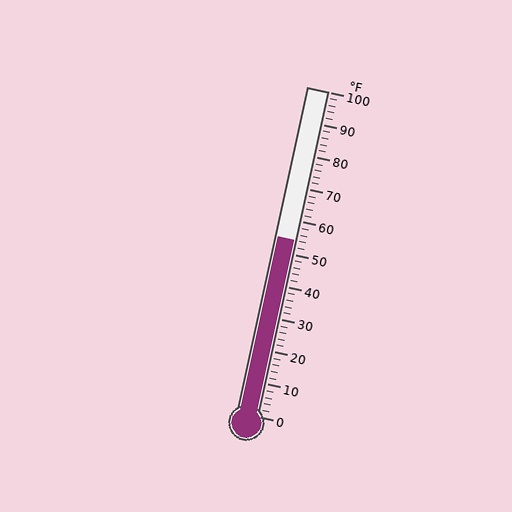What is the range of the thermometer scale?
The thermometer scale ranges from 0°F to 100°F.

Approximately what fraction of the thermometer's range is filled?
The thermometer is filled to approximately 55% of its range.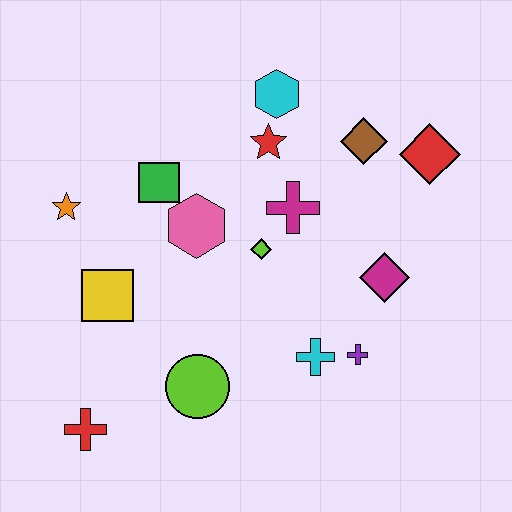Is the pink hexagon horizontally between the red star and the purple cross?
No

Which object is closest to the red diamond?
The brown diamond is closest to the red diamond.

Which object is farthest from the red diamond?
The red cross is farthest from the red diamond.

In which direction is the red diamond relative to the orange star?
The red diamond is to the right of the orange star.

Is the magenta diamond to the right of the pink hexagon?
Yes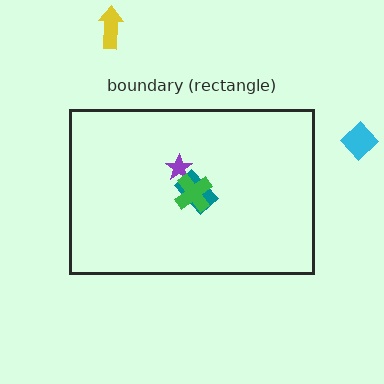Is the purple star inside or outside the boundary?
Inside.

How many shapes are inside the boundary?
3 inside, 2 outside.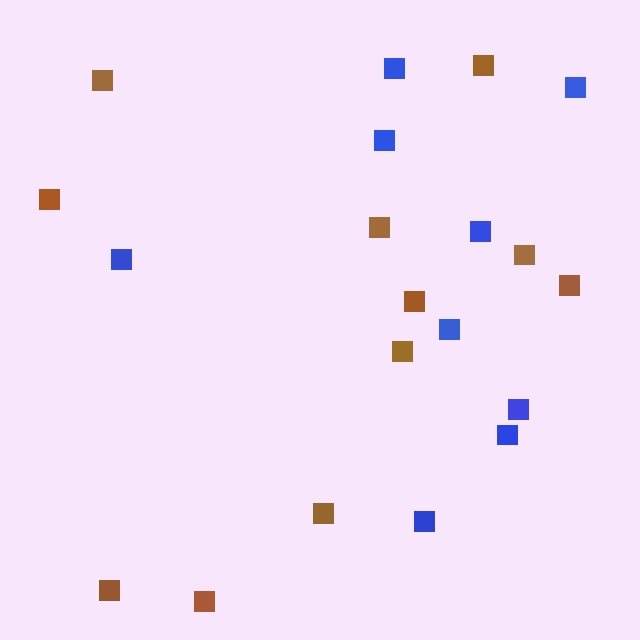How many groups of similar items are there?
There are 2 groups: one group of brown squares (11) and one group of blue squares (9).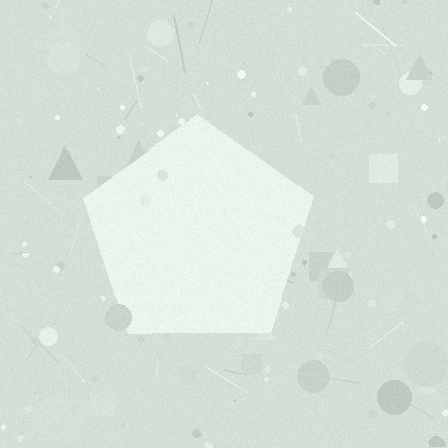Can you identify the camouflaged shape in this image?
The camouflaged shape is a pentagon.